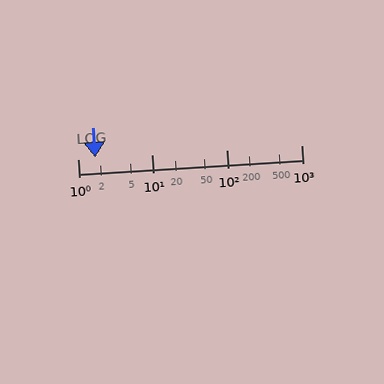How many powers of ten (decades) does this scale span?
The scale spans 3 decades, from 1 to 1000.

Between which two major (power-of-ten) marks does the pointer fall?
The pointer is between 1 and 10.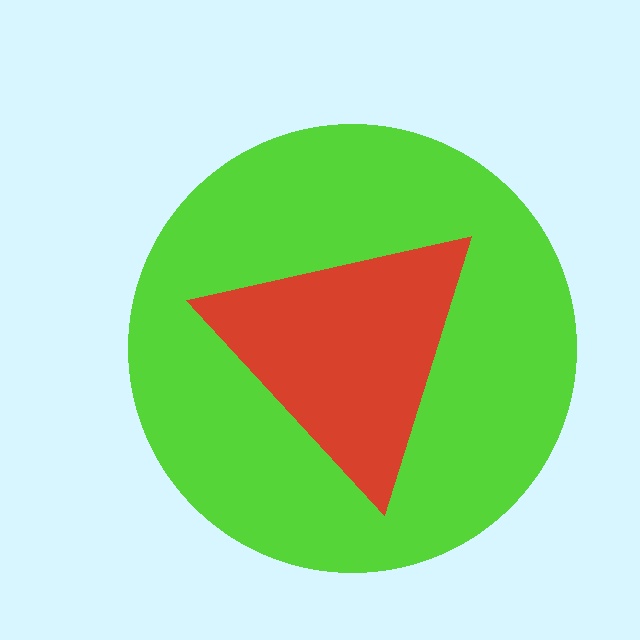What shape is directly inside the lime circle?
The red triangle.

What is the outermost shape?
The lime circle.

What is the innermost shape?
The red triangle.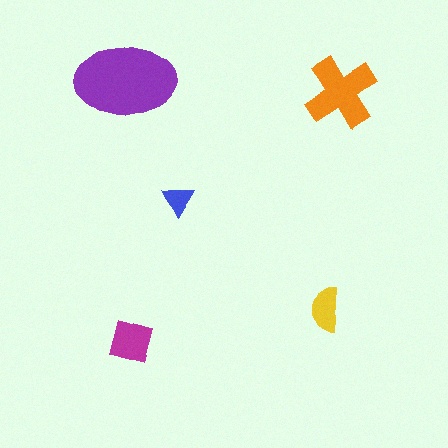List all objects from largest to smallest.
The purple ellipse, the orange cross, the magenta square, the yellow semicircle, the blue triangle.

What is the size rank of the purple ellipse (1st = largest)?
1st.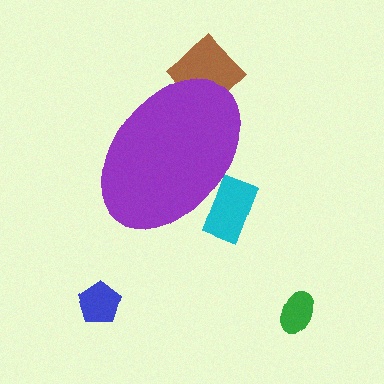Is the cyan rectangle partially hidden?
Yes, the cyan rectangle is partially hidden behind the purple ellipse.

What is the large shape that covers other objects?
A purple ellipse.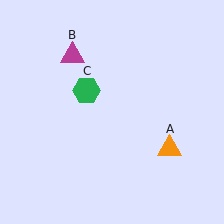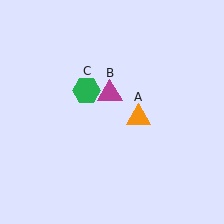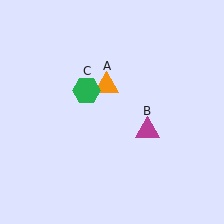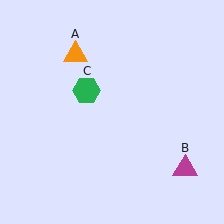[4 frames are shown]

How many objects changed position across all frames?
2 objects changed position: orange triangle (object A), magenta triangle (object B).